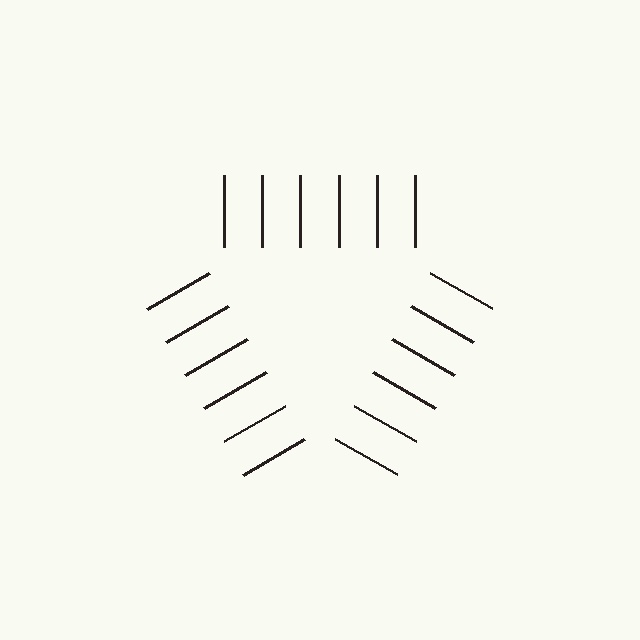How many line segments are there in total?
18 — 6 along each of the 3 edges.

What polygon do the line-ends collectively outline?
An illusory triangle — the line segments terminate on its edges but no continuous stroke is drawn.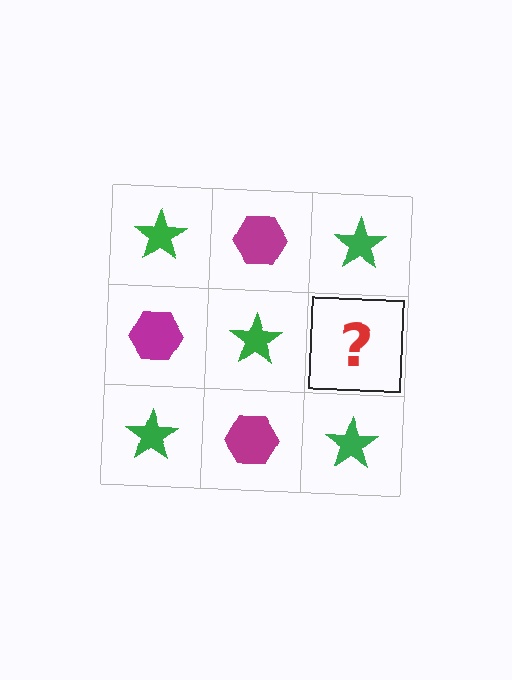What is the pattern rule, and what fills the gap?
The rule is that it alternates green star and magenta hexagon in a checkerboard pattern. The gap should be filled with a magenta hexagon.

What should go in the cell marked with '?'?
The missing cell should contain a magenta hexagon.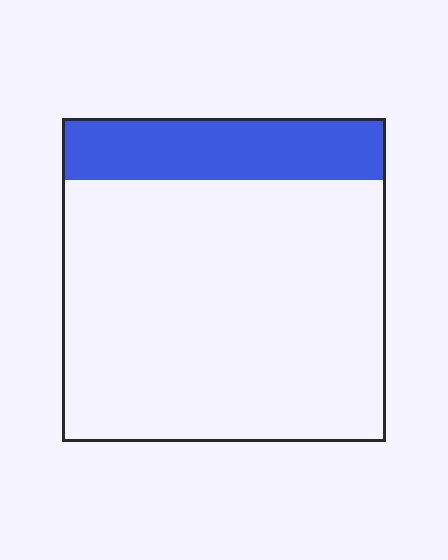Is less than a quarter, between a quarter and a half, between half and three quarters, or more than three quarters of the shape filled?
Less than a quarter.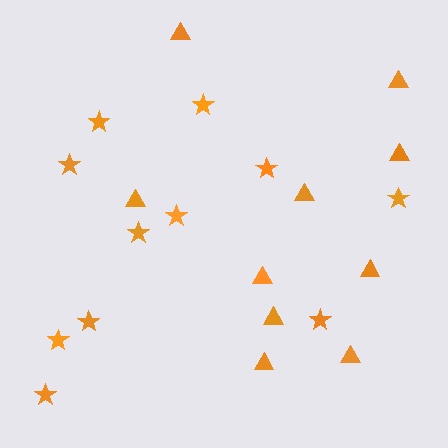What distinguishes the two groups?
There are 2 groups: one group of triangles (10) and one group of stars (11).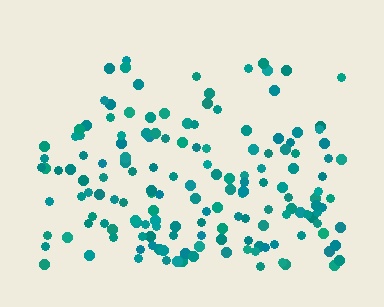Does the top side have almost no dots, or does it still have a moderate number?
Still a moderate number, just noticeably fewer than the bottom.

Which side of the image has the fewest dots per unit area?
The top.